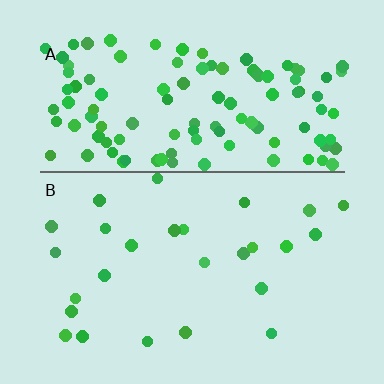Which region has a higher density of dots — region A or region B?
A (the top).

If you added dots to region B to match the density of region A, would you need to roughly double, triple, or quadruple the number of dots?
Approximately quadruple.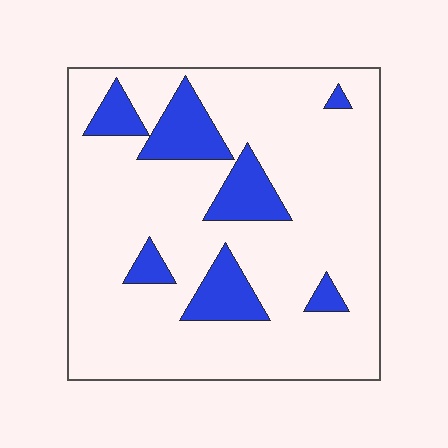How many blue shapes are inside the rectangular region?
7.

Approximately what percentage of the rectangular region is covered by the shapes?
Approximately 15%.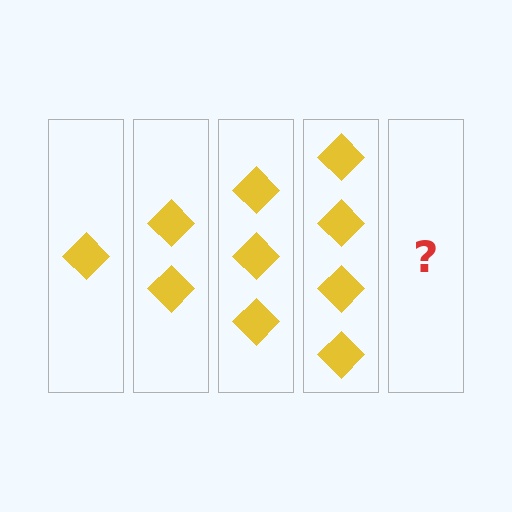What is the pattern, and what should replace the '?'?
The pattern is that each step adds one more diamond. The '?' should be 5 diamonds.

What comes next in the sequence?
The next element should be 5 diamonds.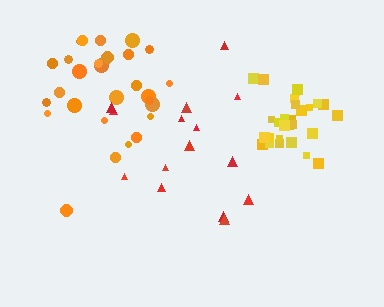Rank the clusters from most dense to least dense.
yellow, orange, red.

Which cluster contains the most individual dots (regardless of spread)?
Orange (29).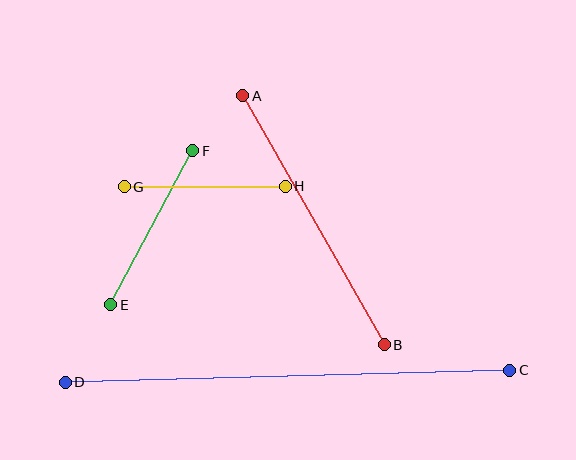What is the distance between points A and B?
The distance is approximately 286 pixels.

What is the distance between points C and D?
The distance is approximately 445 pixels.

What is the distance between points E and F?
The distance is approximately 174 pixels.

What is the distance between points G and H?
The distance is approximately 161 pixels.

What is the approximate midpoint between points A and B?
The midpoint is at approximately (313, 220) pixels.